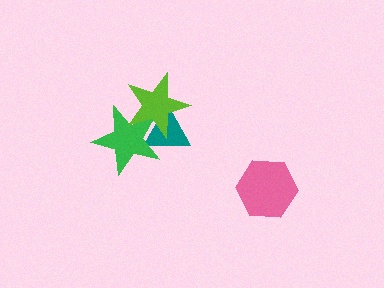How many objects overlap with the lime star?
2 objects overlap with the lime star.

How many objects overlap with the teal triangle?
2 objects overlap with the teal triangle.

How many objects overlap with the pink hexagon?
0 objects overlap with the pink hexagon.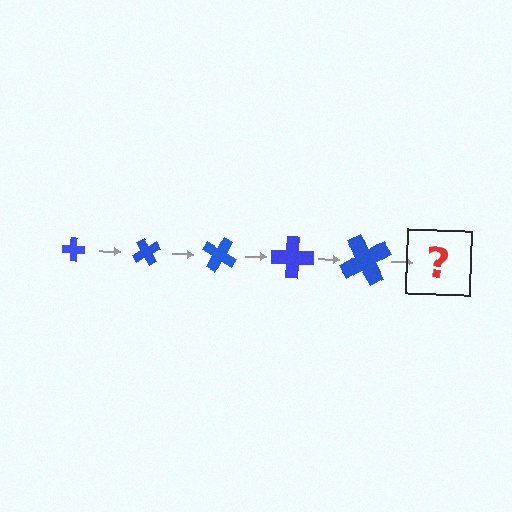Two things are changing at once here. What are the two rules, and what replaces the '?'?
The two rules are that the cross grows larger each step and it rotates 60 degrees each step. The '?' should be a cross, larger than the previous one and rotated 300 degrees from the start.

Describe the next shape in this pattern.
It should be a cross, larger than the previous one and rotated 300 degrees from the start.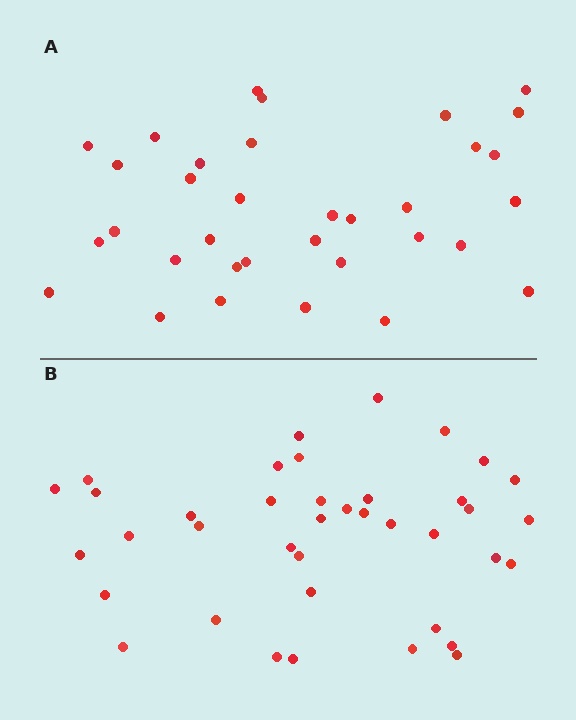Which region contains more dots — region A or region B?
Region B (the bottom region) has more dots.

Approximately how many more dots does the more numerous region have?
Region B has about 5 more dots than region A.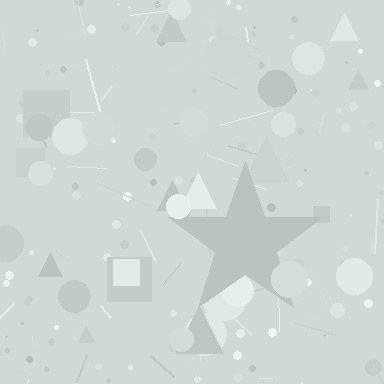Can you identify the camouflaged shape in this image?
The camouflaged shape is a star.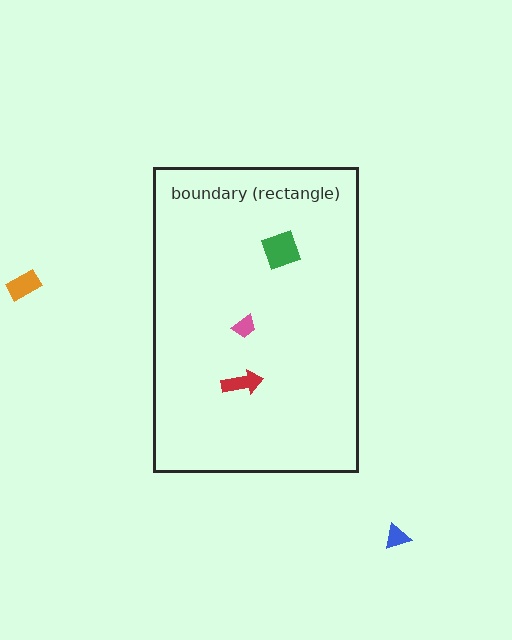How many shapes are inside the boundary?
3 inside, 2 outside.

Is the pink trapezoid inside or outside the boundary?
Inside.